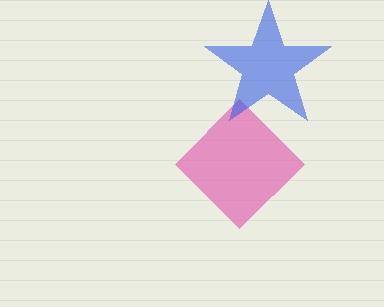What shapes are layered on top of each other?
The layered shapes are: a pink diamond, a blue star.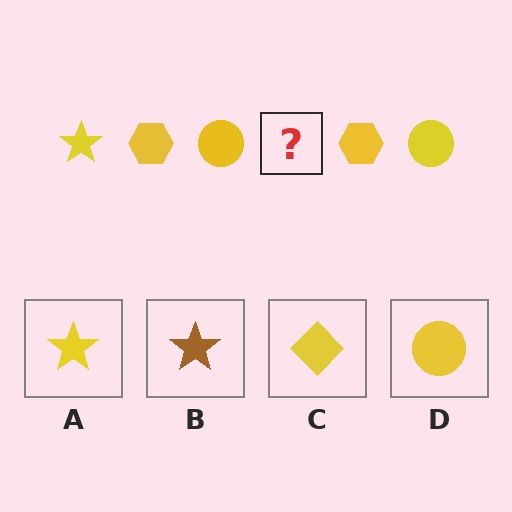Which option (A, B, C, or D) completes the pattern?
A.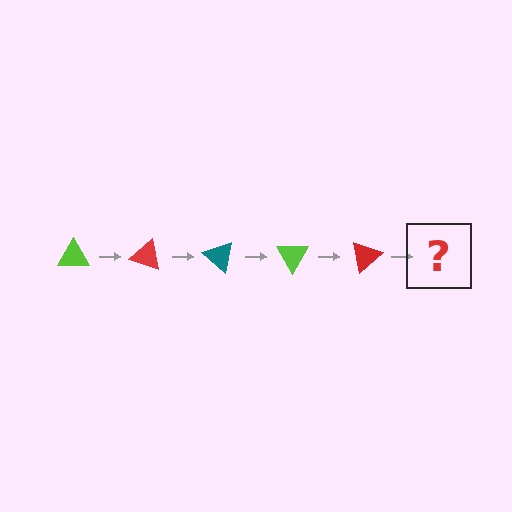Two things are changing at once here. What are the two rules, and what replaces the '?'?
The two rules are that it rotates 20 degrees each step and the color cycles through lime, red, and teal. The '?' should be a teal triangle, rotated 100 degrees from the start.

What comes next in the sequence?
The next element should be a teal triangle, rotated 100 degrees from the start.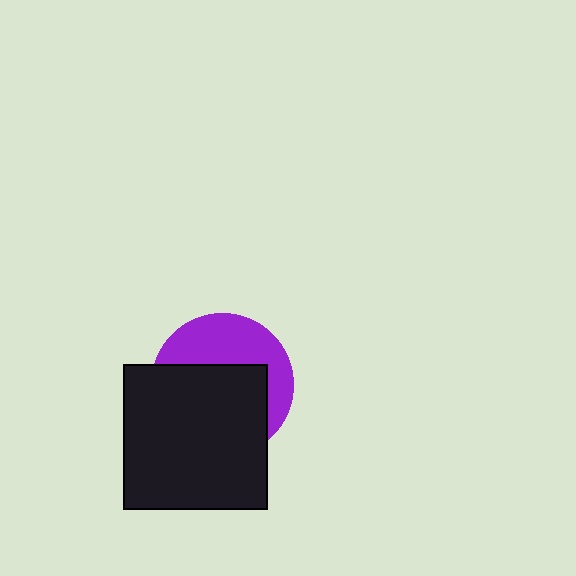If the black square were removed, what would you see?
You would see the complete purple circle.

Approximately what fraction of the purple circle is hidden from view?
Roughly 59% of the purple circle is hidden behind the black square.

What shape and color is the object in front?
The object in front is a black square.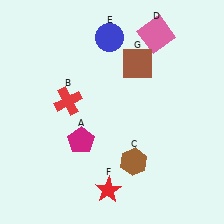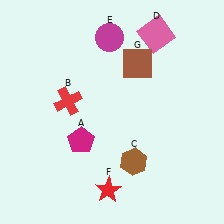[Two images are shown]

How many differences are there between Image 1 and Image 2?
There is 1 difference between the two images.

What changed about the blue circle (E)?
In Image 1, E is blue. In Image 2, it changed to magenta.